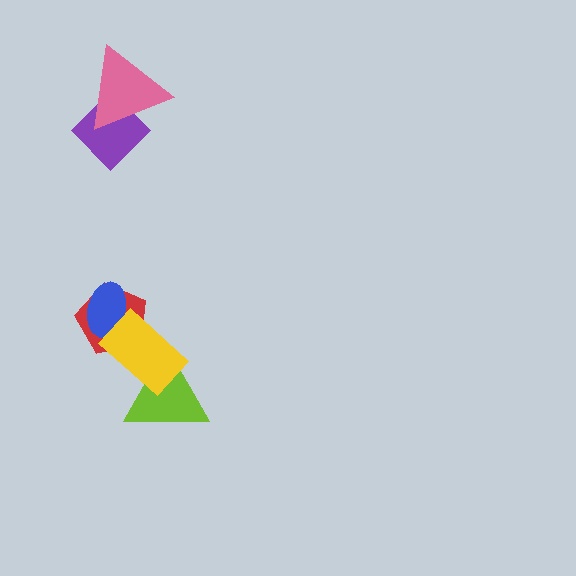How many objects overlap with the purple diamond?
1 object overlaps with the purple diamond.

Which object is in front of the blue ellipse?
The yellow rectangle is in front of the blue ellipse.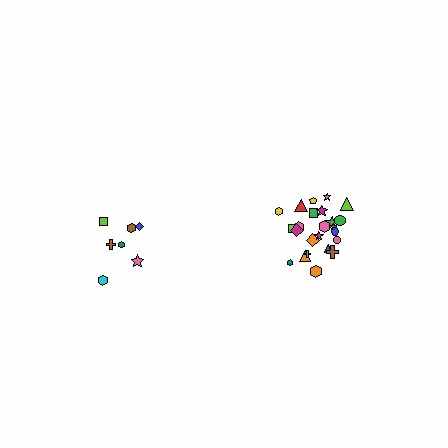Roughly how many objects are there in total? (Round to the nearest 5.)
Roughly 30 objects in total.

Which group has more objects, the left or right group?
The right group.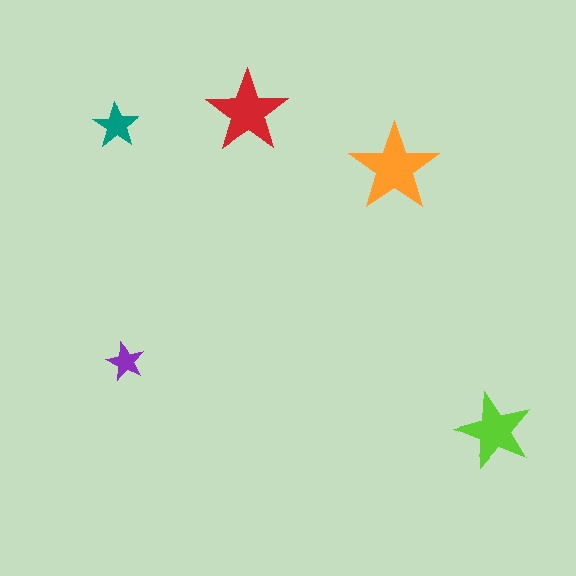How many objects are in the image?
There are 5 objects in the image.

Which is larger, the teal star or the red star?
The red one.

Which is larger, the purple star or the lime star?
The lime one.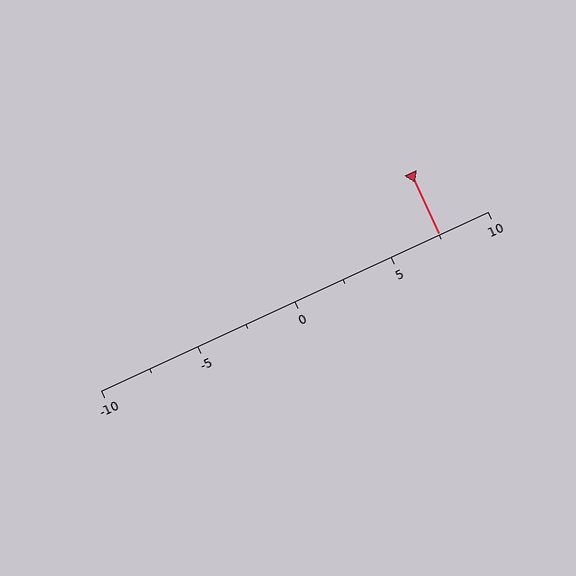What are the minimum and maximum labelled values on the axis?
The axis runs from -10 to 10.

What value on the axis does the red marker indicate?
The marker indicates approximately 7.5.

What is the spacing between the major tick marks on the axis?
The major ticks are spaced 5 apart.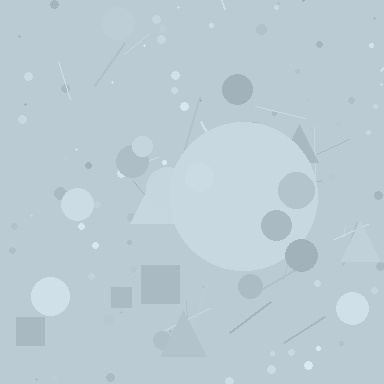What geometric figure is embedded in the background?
A circle is embedded in the background.